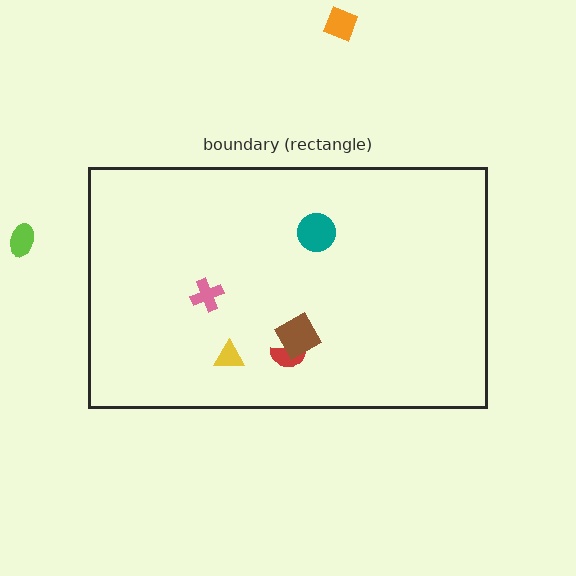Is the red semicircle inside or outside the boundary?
Inside.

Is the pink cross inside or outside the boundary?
Inside.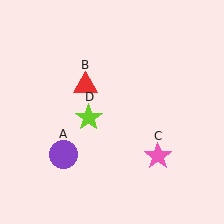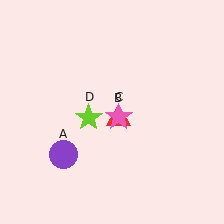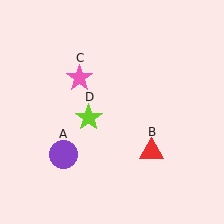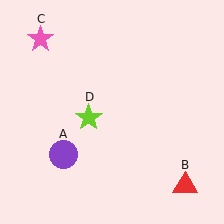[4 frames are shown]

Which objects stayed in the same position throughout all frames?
Purple circle (object A) and lime star (object D) remained stationary.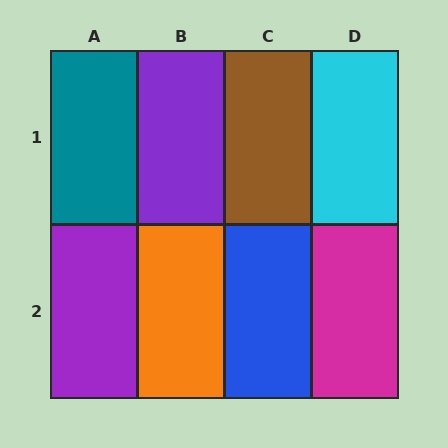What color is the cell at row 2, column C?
Blue.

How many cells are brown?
1 cell is brown.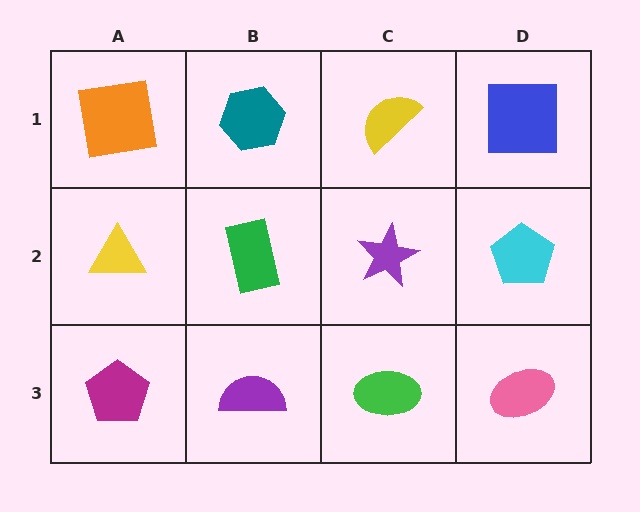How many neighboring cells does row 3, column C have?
3.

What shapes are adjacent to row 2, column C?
A yellow semicircle (row 1, column C), a green ellipse (row 3, column C), a green rectangle (row 2, column B), a cyan pentagon (row 2, column D).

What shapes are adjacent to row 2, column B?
A teal hexagon (row 1, column B), a purple semicircle (row 3, column B), a yellow triangle (row 2, column A), a purple star (row 2, column C).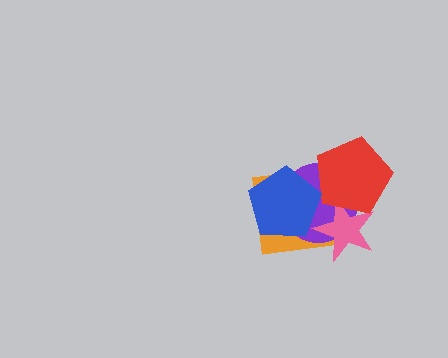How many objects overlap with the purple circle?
4 objects overlap with the purple circle.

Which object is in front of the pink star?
The red pentagon is in front of the pink star.